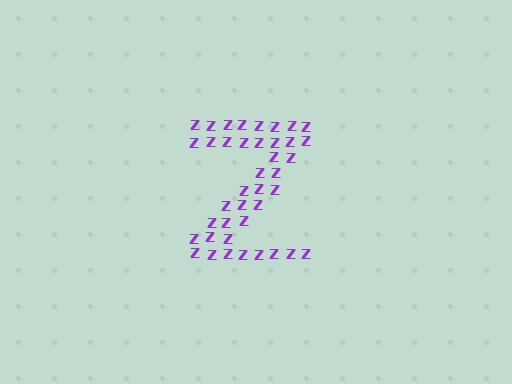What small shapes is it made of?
It is made of small letter Z's.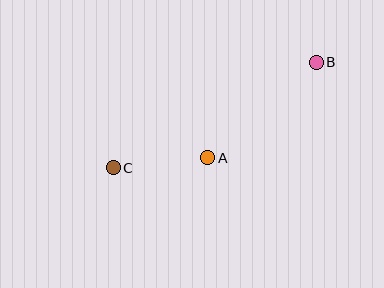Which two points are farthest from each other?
Points B and C are farthest from each other.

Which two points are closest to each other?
Points A and C are closest to each other.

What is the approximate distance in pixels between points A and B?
The distance between A and B is approximately 145 pixels.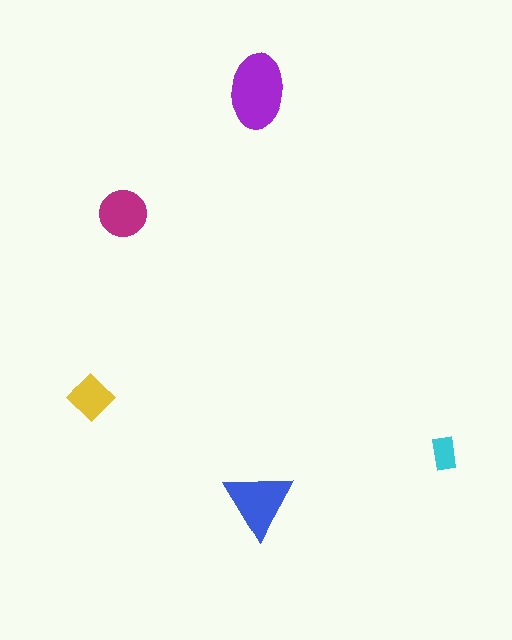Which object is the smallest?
The cyan rectangle.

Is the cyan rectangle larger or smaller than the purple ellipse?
Smaller.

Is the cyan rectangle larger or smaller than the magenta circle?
Smaller.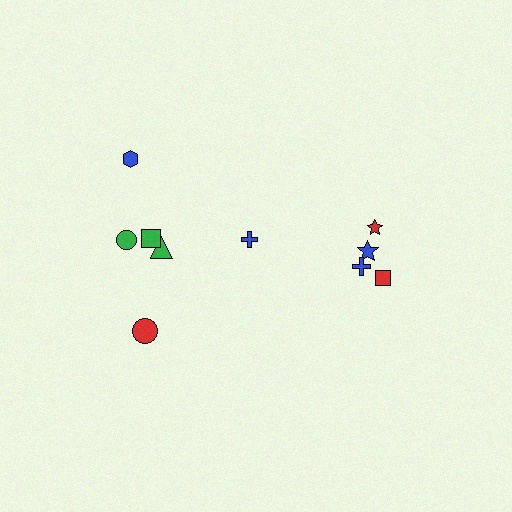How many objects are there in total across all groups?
There are 10 objects.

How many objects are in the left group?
There are 6 objects.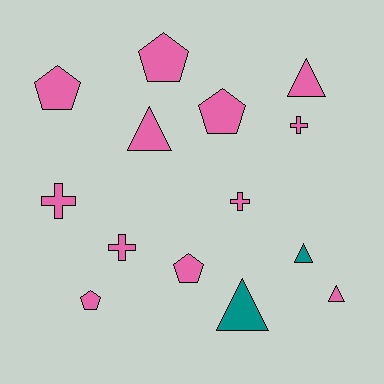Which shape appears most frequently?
Pentagon, with 5 objects.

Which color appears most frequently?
Pink, with 12 objects.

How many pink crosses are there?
There are 4 pink crosses.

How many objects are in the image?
There are 14 objects.